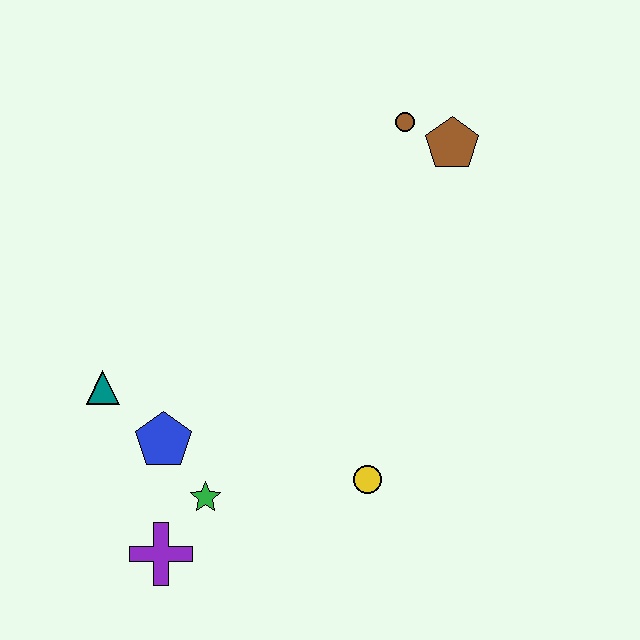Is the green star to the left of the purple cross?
No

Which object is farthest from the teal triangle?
The brown pentagon is farthest from the teal triangle.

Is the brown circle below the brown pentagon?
No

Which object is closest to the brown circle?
The brown pentagon is closest to the brown circle.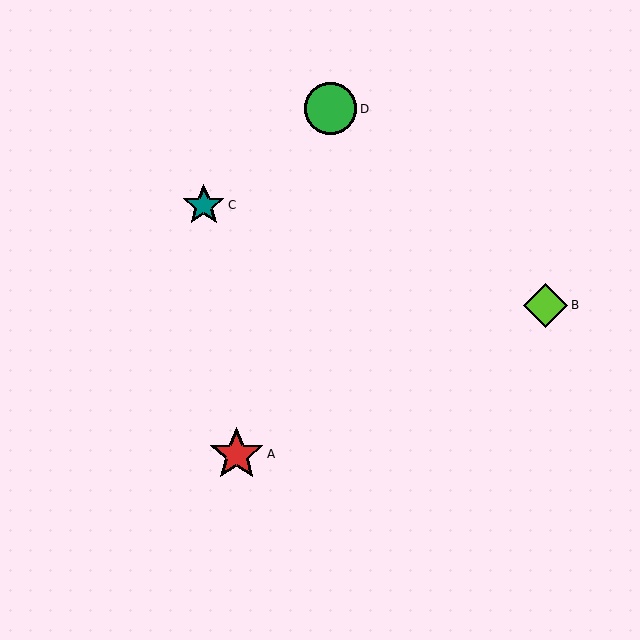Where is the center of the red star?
The center of the red star is at (237, 454).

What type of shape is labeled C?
Shape C is a teal star.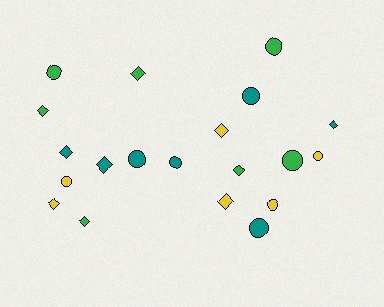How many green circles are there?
There are 3 green circles.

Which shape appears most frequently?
Circle, with 10 objects.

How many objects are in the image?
There are 20 objects.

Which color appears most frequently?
Teal, with 7 objects.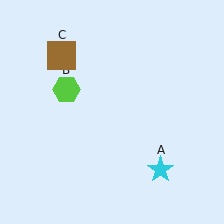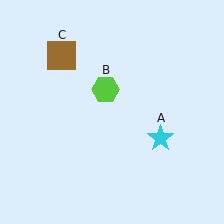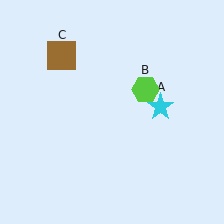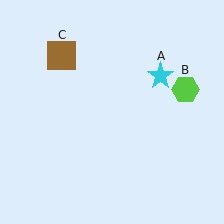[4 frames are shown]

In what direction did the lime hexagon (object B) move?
The lime hexagon (object B) moved right.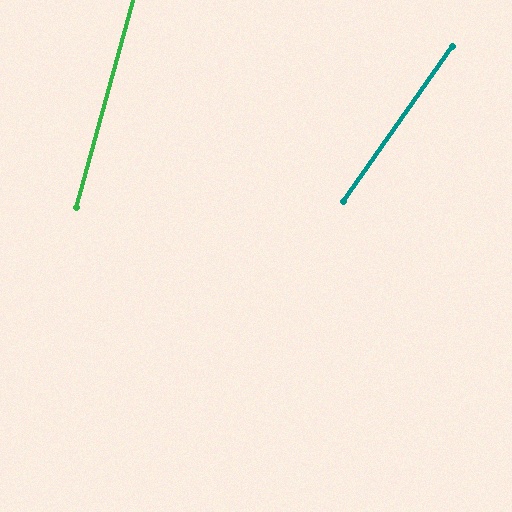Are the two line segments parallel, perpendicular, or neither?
Neither parallel nor perpendicular — they differ by about 20°.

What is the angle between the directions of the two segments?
Approximately 20 degrees.